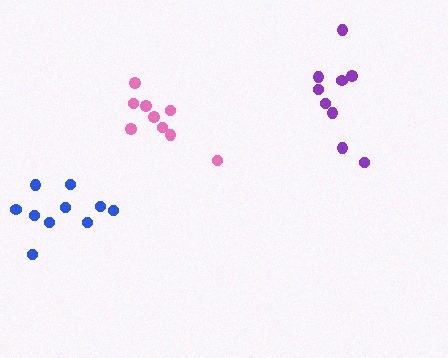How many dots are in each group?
Group 1: 9 dots, Group 2: 9 dots, Group 3: 10 dots (28 total).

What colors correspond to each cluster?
The clusters are colored: pink, purple, blue.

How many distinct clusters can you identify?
There are 3 distinct clusters.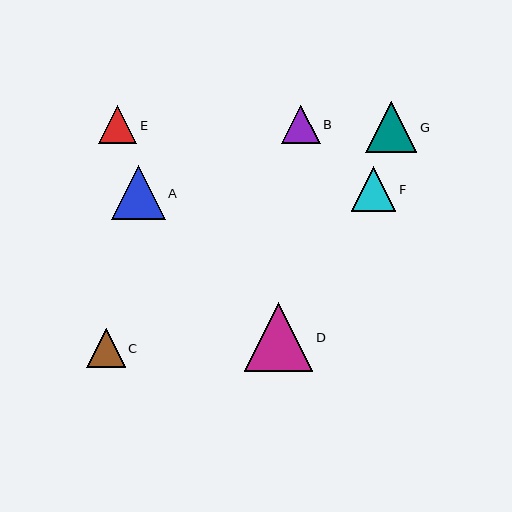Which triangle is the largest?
Triangle D is the largest with a size of approximately 69 pixels.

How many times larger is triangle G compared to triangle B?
Triangle G is approximately 1.3 times the size of triangle B.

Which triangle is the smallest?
Triangle E is the smallest with a size of approximately 38 pixels.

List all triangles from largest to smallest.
From largest to smallest: D, A, G, F, B, C, E.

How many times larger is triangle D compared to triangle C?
Triangle D is approximately 1.8 times the size of triangle C.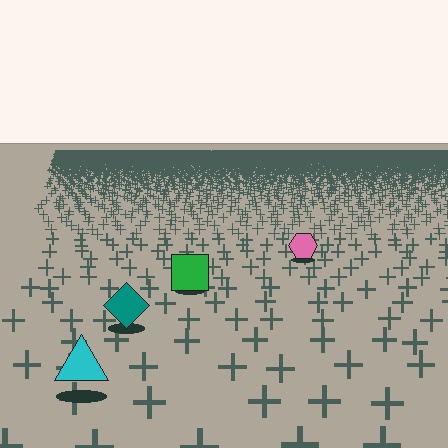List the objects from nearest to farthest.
From nearest to farthest: the cyan triangle, the teal diamond, the green square, the pink hexagon.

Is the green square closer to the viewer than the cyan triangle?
No. The cyan triangle is closer — you can tell from the texture gradient: the ground texture is coarser near it.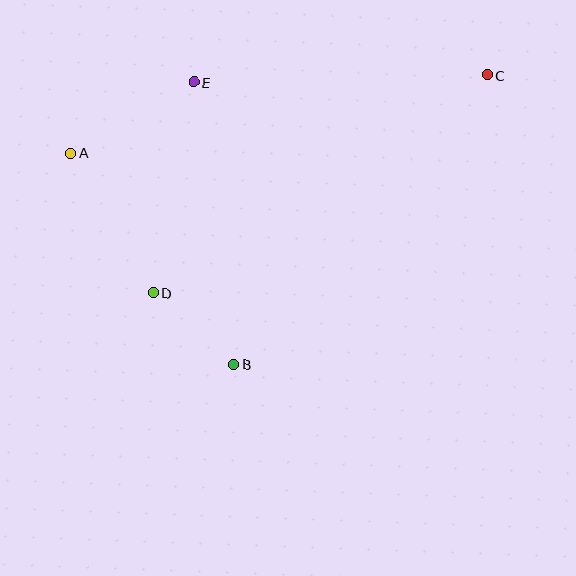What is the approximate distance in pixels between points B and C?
The distance between B and C is approximately 384 pixels.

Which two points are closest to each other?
Points B and D are closest to each other.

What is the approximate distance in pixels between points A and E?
The distance between A and E is approximately 142 pixels.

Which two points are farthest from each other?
Points A and C are farthest from each other.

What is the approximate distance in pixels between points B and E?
The distance between B and E is approximately 285 pixels.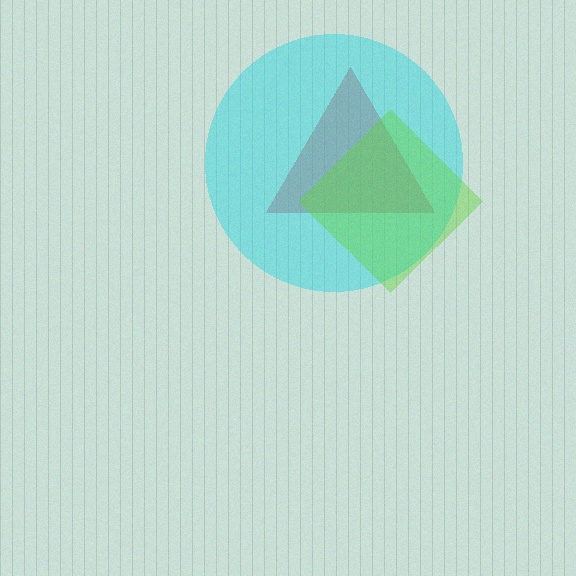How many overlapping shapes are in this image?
There are 3 overlapping shapes in the image.